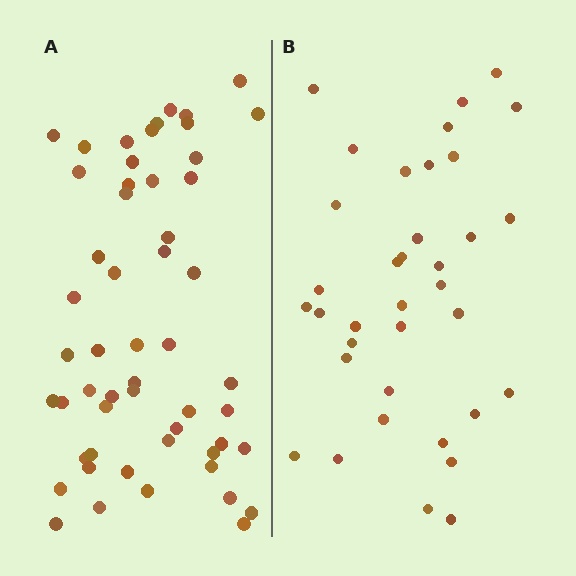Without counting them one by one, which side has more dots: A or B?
Region A (the left region) has more dots.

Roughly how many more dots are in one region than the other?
Region A has approximately 20 more dots than region B.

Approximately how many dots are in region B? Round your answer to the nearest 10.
About 40 dots. (The exact count is 36, which rounds to 40.)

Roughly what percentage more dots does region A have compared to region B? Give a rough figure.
About 50% more.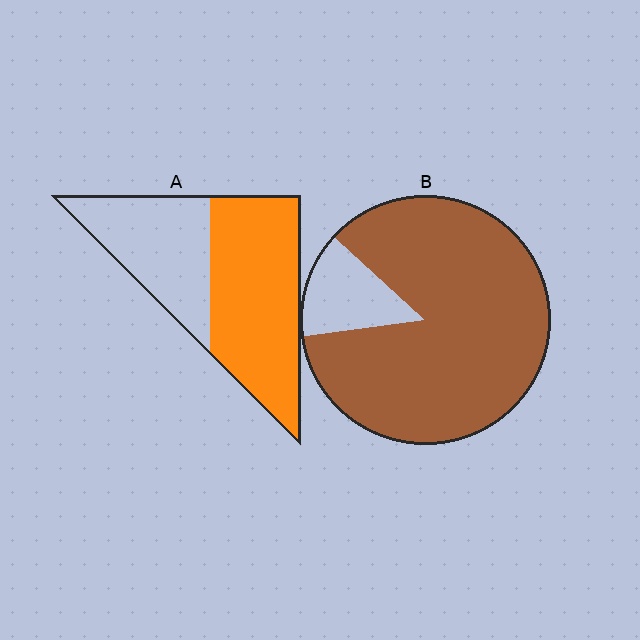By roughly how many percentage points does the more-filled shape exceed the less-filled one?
By roughly 25 percentage points (B over A).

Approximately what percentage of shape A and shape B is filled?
A is approximately 60% and B is approximately 85%.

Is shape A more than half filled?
Yes.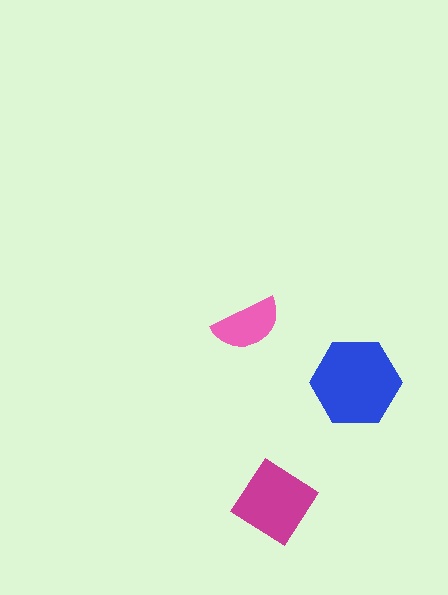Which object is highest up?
The pink semicircle is topmost.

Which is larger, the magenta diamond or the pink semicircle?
The magenta diamond.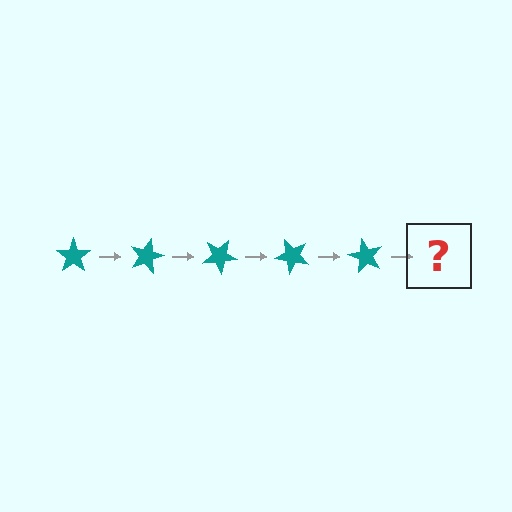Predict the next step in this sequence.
The next step is a teal star rotated 75 degrees.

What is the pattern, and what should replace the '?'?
The pattern is that the star rotates 15 degrees each step. The '?' should be a teal star rotated 75 degrees.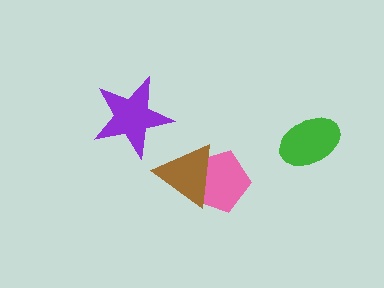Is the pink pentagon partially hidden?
Yes, it is partially covered by another shape.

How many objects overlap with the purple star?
0 objects overlap with the purple star.